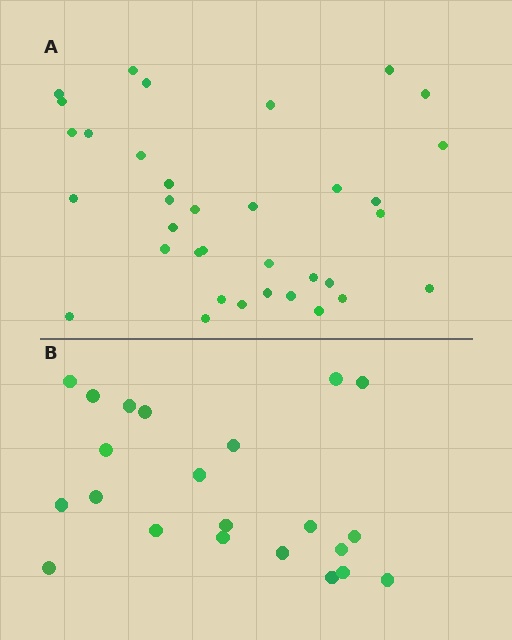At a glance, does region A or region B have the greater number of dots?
Region A (the top region) has more dots.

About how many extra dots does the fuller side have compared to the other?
Region A has approximately 15 more dots than region B.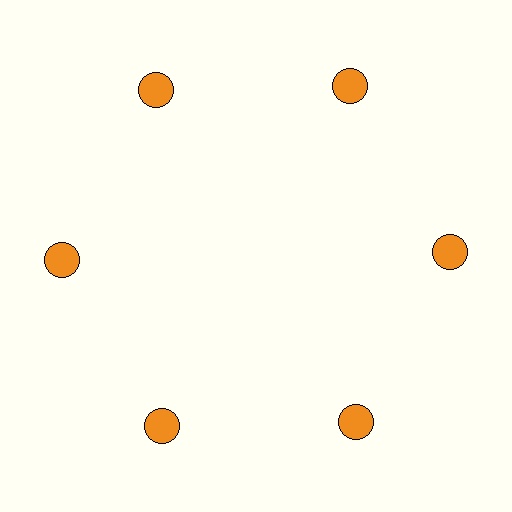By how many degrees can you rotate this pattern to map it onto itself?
The pattern maps onto itself every 60 degrees of rotation.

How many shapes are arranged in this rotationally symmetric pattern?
There are 6 shapes, arranged in 6 groups of 1.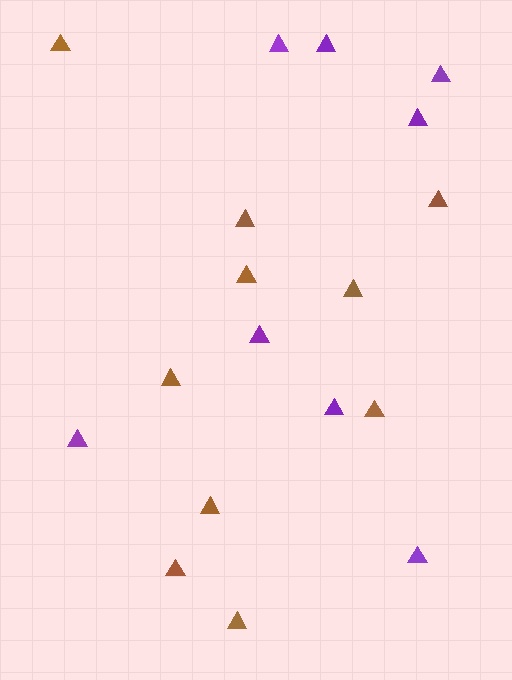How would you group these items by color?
There are 2 groups: one group of purple triangles (8) and one group of brown triangles (10).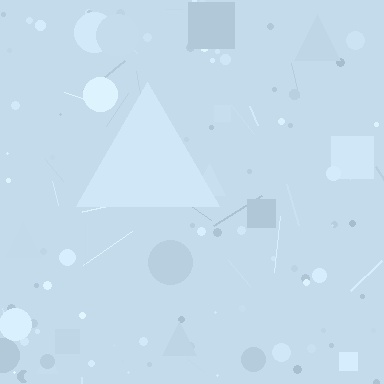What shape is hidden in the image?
A triangle is hidden in the image.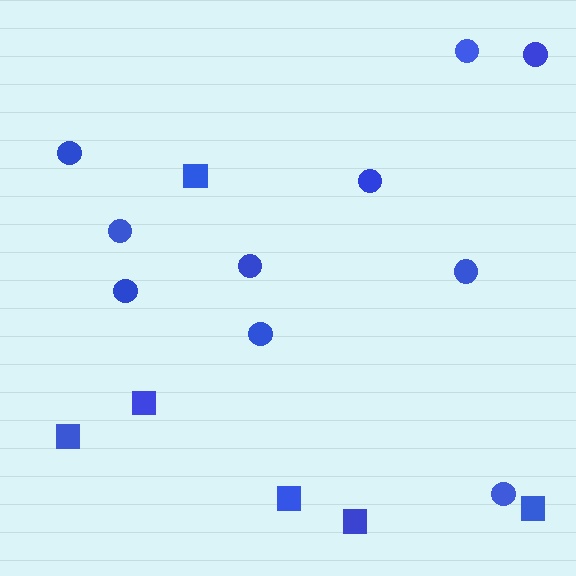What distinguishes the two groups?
There are 2 groups: one group of circles (10) and one group of squares (6).